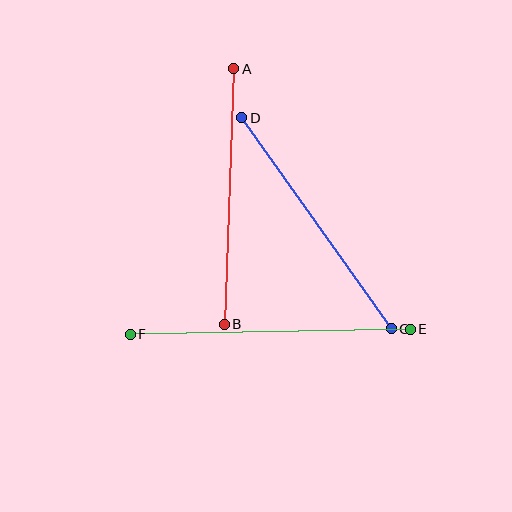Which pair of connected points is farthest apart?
Points E and F are farthest apart.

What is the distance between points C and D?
The distance is approximately 259 pixels.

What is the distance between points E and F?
The distance is approximately 280 pixels.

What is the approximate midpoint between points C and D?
The midpoint is at approximately (317, 223) pixels.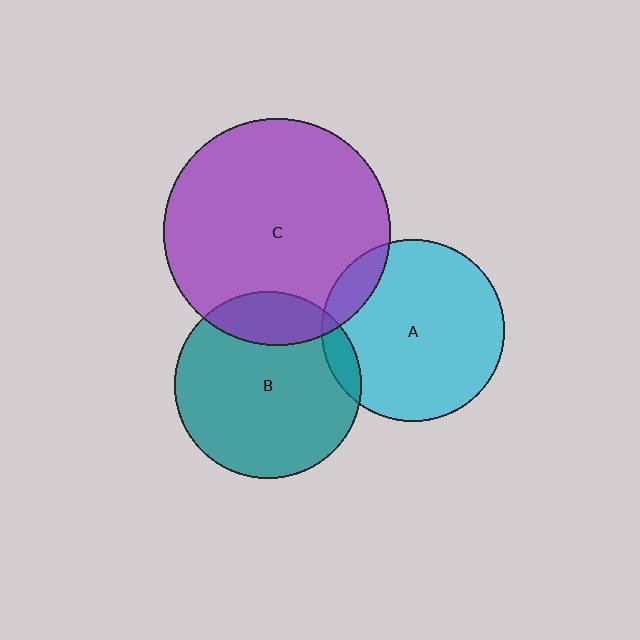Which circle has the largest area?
Circle C (purple).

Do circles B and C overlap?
Yes.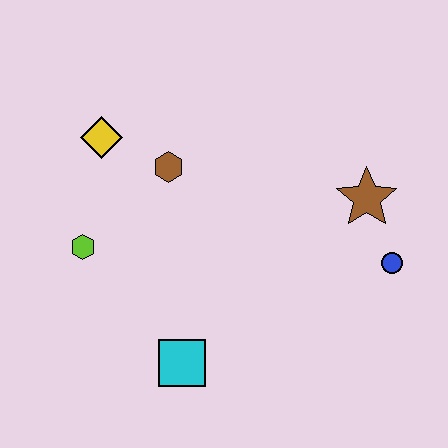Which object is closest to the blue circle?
The brown star is closest to the blue circle.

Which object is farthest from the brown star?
The lime hexagon is farthest from the brown star.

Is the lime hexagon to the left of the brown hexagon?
Yes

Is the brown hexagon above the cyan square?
Yes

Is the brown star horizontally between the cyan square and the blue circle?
Yes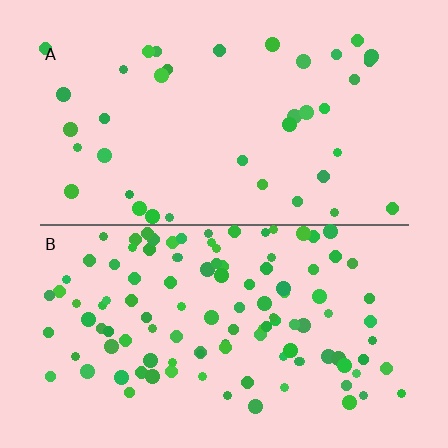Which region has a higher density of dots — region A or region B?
B (the bottom).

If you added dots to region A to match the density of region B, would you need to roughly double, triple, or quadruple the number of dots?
Approximately triple.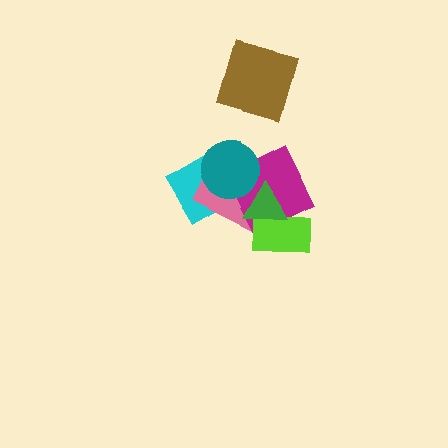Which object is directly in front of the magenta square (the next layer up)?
The teal circle is directly in front of the magenta square.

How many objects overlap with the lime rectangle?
2 objects overlap with the lime rectangle.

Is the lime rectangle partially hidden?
Yes, it is partially covered by another shape.